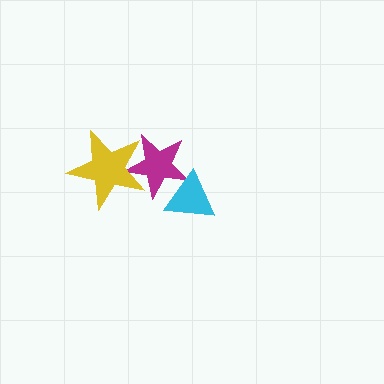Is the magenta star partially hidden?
Yes, it is partially covered by another shape.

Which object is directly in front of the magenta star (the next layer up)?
The yellow star is directly in front of the magenta star.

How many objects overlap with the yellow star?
1 object overlaps with the yellow star.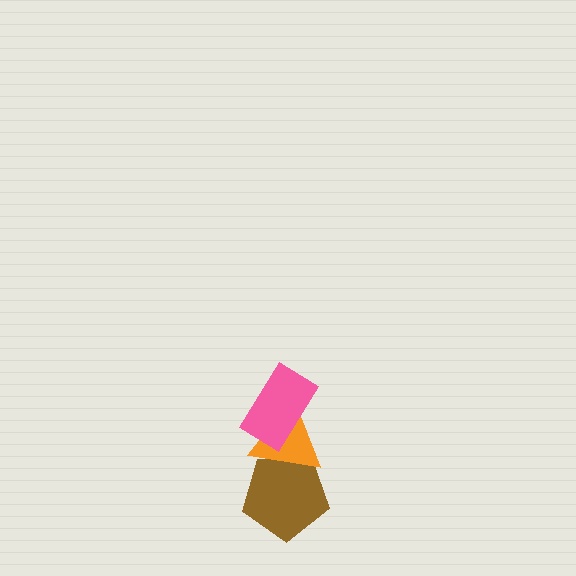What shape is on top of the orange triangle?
The pink rectangle is on top of the orange triangle.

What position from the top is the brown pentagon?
The brown pentagon is 3rd from the top.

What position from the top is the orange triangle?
The orange triangle is 2nd from the top.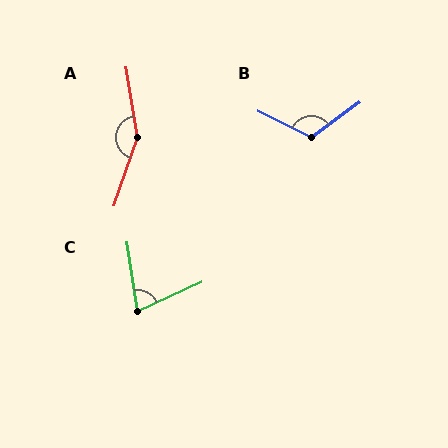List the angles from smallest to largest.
C (74°), B (118°), A (152°).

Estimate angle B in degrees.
Approximately 118 degrees.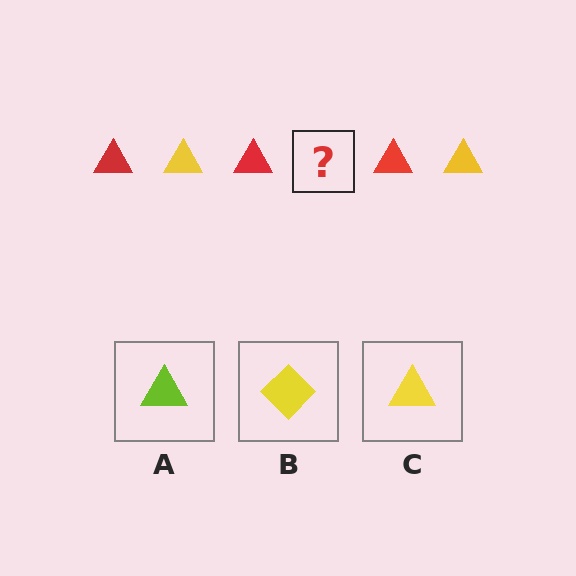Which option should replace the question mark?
Option C.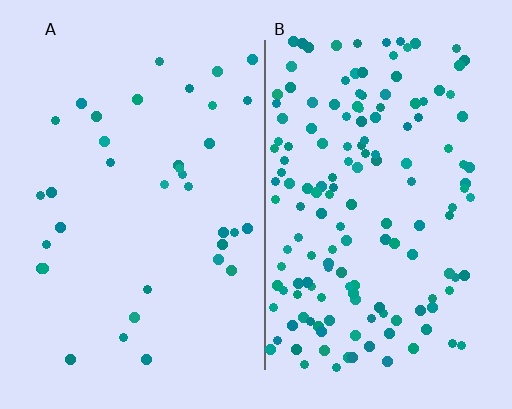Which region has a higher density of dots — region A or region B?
B (the right).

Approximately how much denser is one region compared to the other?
Approximately 4.2× — region B over region A.